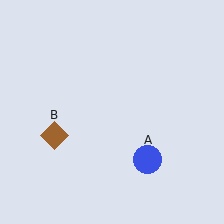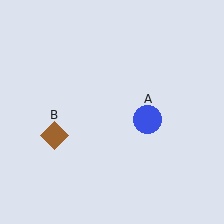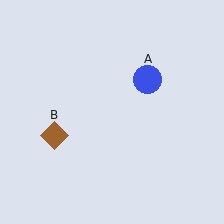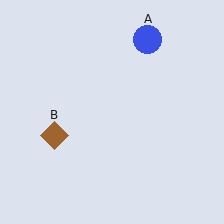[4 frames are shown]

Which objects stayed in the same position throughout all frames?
Brown diamond (object B) remained stationary.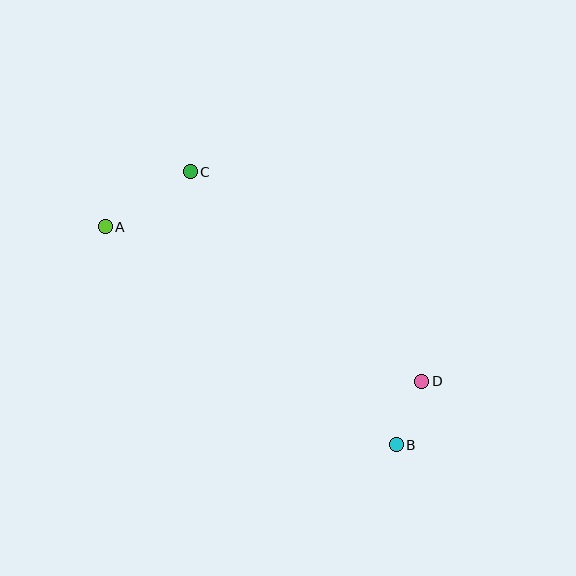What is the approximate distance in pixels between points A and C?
The distance between A and C is approximately 101 pixels.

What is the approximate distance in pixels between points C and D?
The distance between C and D is approximately 312 pixels.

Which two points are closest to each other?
Points B and D are closest to each other.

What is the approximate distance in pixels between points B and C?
The distance between B and C is approximately 342 pixels.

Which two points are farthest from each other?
Points A and B are farthest from each other.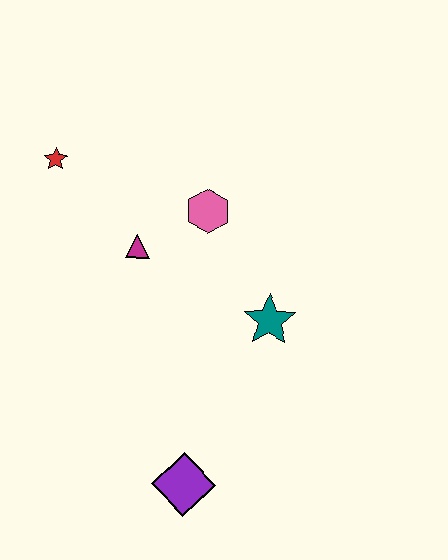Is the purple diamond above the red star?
No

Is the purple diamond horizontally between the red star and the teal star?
Yes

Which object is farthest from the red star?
The purple diamond is farthest from the red star.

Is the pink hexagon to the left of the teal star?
Yes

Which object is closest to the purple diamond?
The teal star is closest to the purple diamond.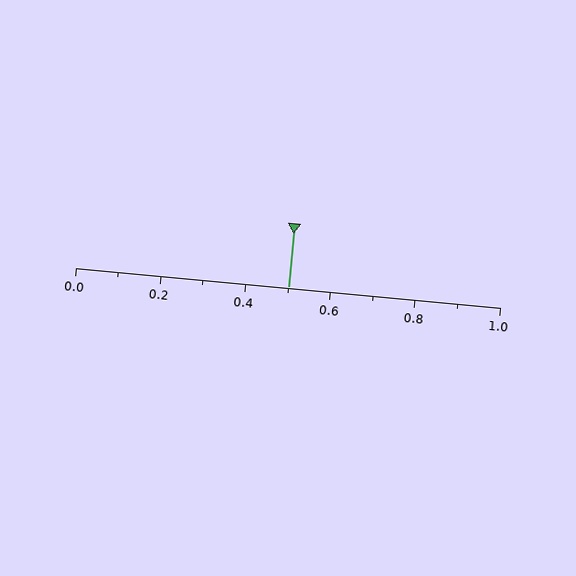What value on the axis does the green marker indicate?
The marker indicates approximately 0.5.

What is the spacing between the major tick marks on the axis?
The major ticks are spaced 0.2 apart.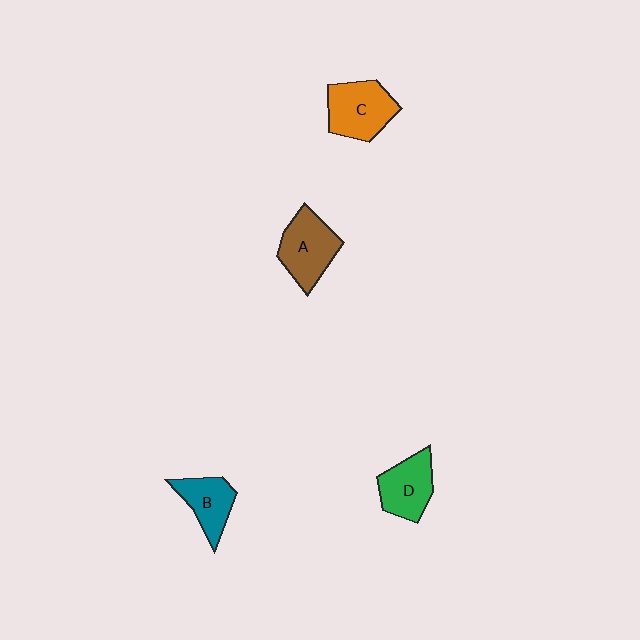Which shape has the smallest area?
Shape B (teal).